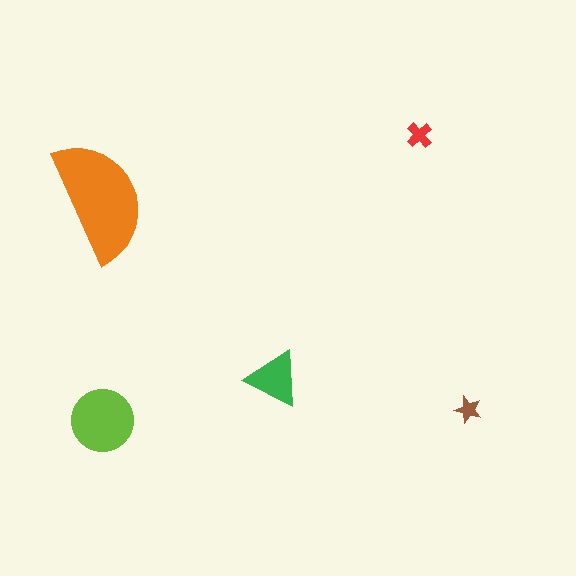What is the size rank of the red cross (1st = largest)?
4th.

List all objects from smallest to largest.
The brown star, the red cross, the green triangle, the lime circle, the orange semicircle.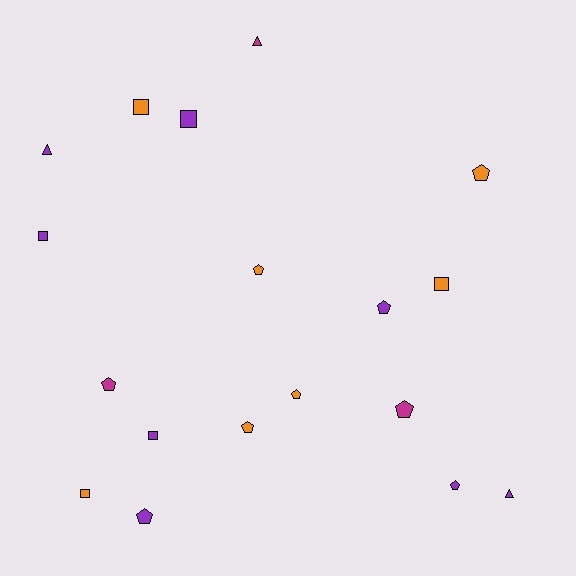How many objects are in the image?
There are 18 objects.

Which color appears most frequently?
Purple, with 8 objects.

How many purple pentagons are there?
There are 3 purple pentagons.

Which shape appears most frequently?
Pentagon, with 9 objects.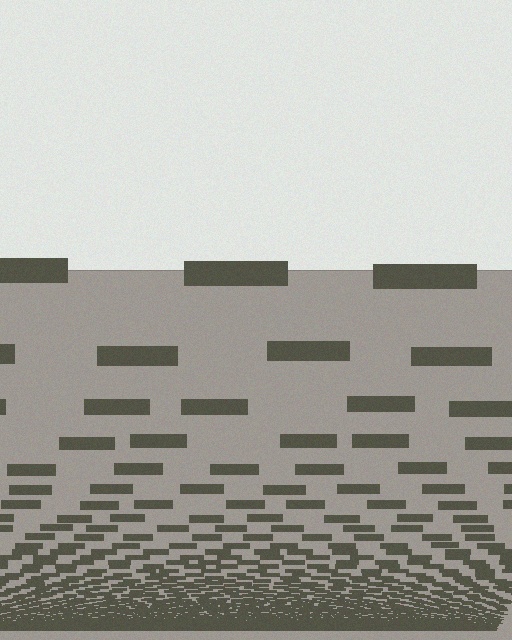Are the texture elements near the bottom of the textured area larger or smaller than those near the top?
Smaller. The gradient is inverted — elements near the bottom are smaller and denser.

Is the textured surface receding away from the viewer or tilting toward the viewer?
The surface appears to tilt toward the viewer. Texture elements get larger and sparser toward the top.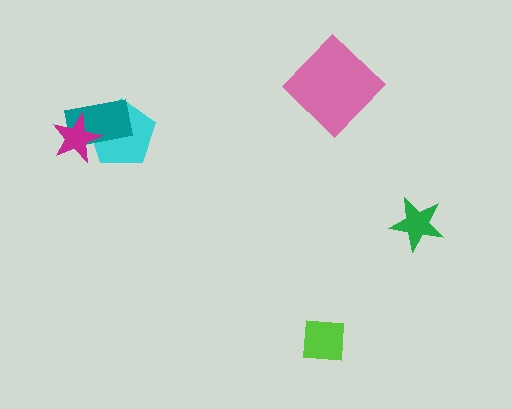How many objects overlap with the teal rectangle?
2 objects overlap with the teal rectangle.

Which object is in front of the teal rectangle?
The magenta star is in front of the teal rectangle.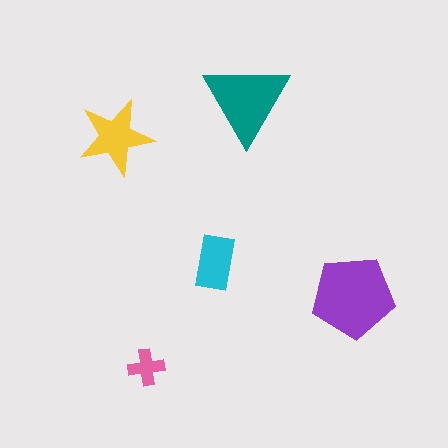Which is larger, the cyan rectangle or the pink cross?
The cyan rectangle.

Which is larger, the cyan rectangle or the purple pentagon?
The purple pentagon.